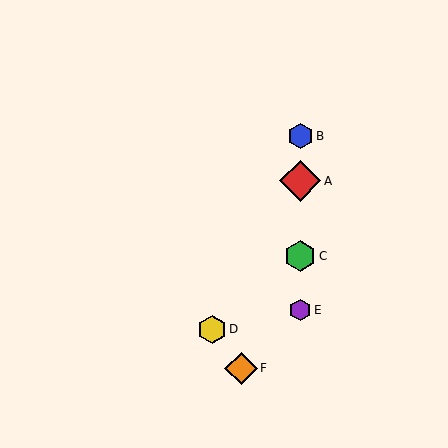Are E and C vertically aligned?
Yes, both are at x≈300.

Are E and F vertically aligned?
No, E is at x≈300 and F is at x≈241.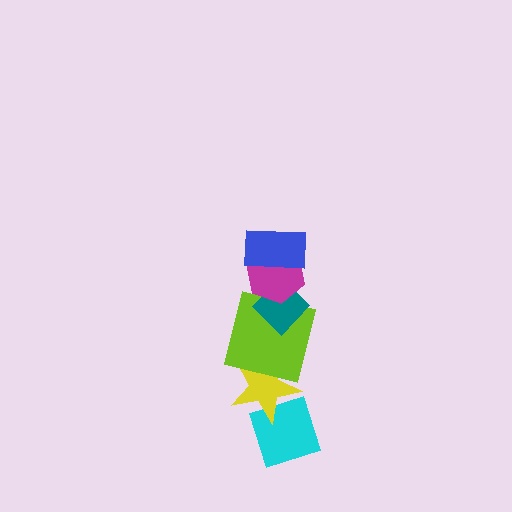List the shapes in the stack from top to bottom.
From top to bottom: the blue rectangle, the magenta hexagon, the teal diamond, the lime square, the yellow star, the cyan diamond.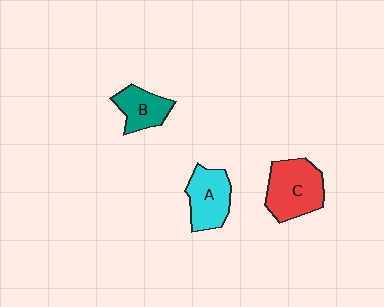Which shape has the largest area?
Shape C (red).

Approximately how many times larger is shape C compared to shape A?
Approximately 1.3 times.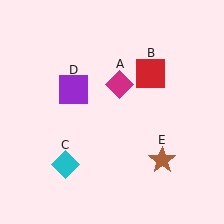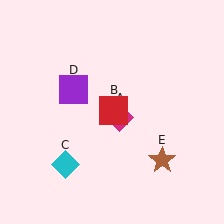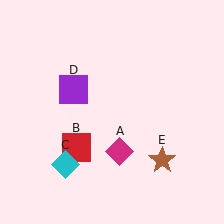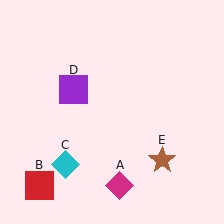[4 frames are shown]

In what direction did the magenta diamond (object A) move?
The magenta diamond (object A) moved down.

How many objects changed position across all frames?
2 objects changed position: magenta diamond (object A), red square (object B).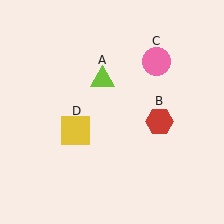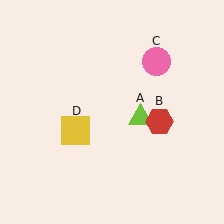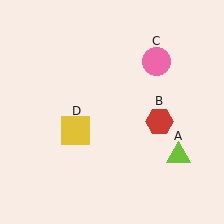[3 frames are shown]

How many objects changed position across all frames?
1 object changed position: lime triangle (object A).